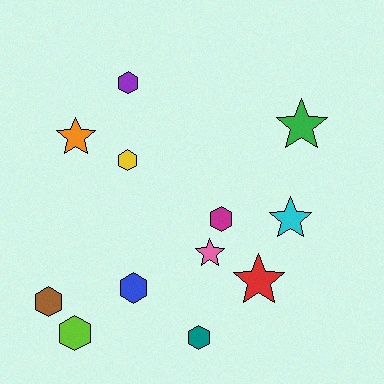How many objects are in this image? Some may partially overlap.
There are 12 objects.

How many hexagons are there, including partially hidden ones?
There are 7 hexagons.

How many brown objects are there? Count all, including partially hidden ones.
There is 1 brown object.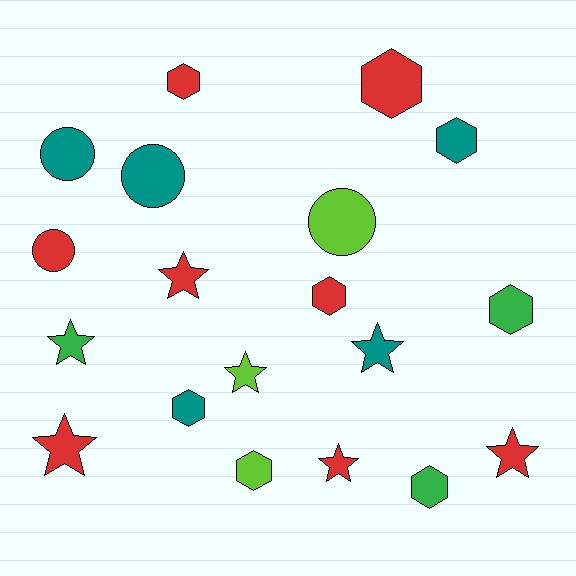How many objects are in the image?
There are 19 objects.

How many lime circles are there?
There is 1 lime circle.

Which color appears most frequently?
Red, with 8 objects.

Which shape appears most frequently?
Hexagon, with 8 objects.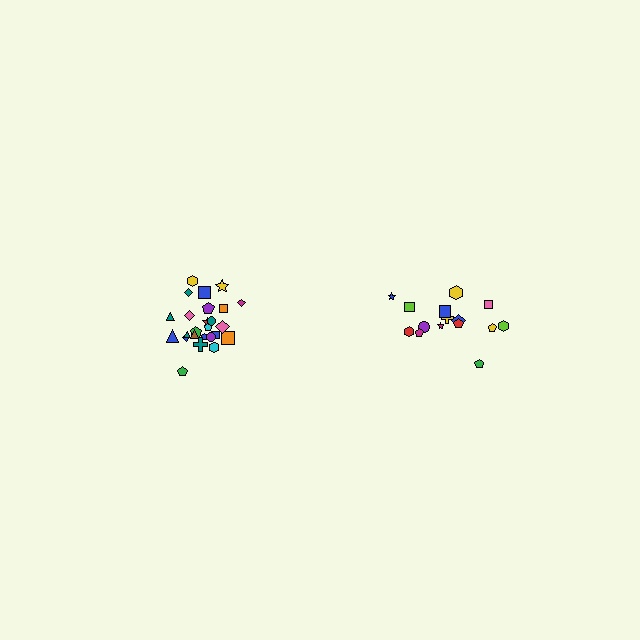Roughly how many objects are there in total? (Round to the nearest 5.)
Roughly 40 objects in total.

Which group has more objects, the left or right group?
The left group.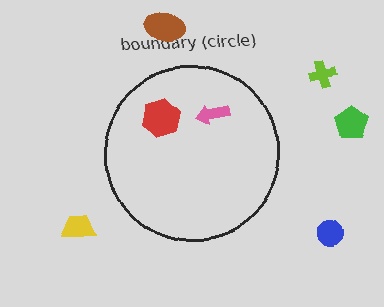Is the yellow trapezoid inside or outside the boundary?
Outside.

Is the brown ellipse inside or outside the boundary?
Outside.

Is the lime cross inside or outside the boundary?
Outside.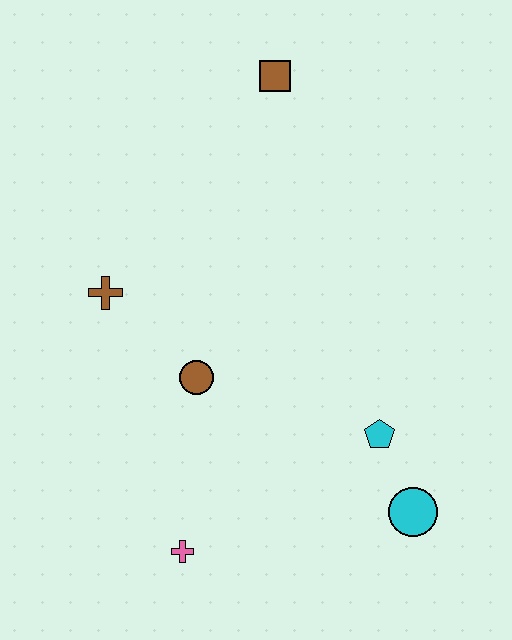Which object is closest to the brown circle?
The brown cross is closest to the brown circle.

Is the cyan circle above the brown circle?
No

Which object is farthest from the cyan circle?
The brown square is farthest from the cyan circle.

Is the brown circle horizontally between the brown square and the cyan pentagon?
No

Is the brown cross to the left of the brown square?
Yes